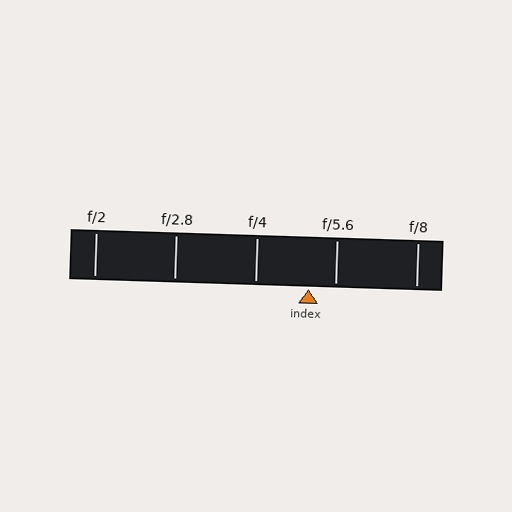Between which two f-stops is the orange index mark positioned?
The index mark is between f/4 and f/5.6.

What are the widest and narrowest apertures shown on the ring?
The widest aperture shown is f/2 and the narrowest is f/8.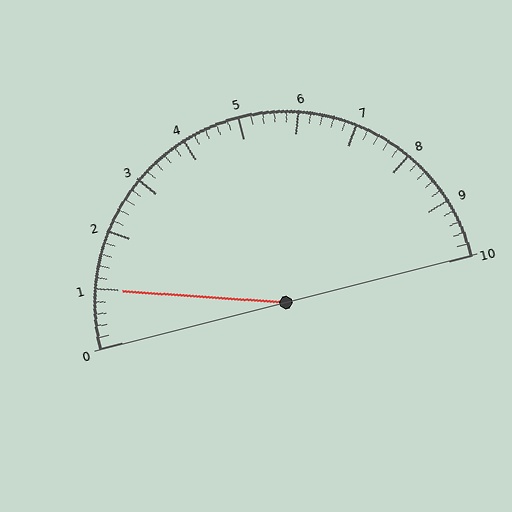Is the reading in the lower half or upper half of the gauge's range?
The reading is in the lower half of the range (0 to 10).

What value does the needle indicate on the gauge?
The needle indicates approximately 1.0.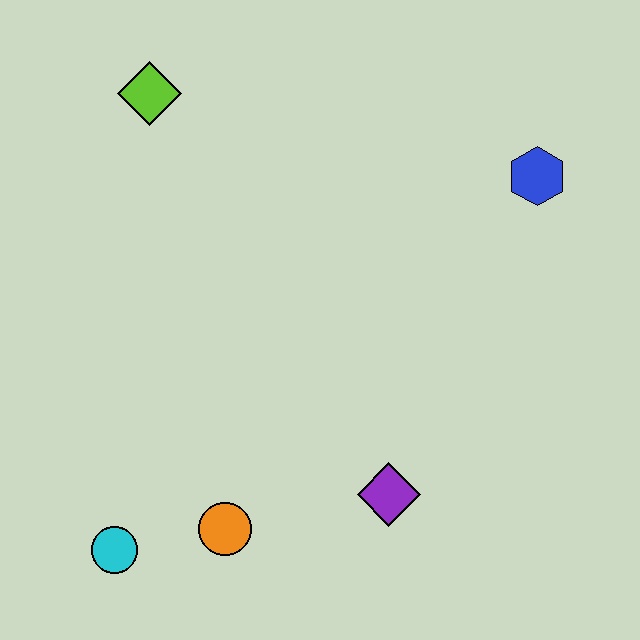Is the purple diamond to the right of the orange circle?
Yes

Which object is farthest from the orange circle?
The blue hexagon is farthest from the orange circle.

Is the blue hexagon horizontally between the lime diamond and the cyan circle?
No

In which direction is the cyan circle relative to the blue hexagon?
The cyan circle is to the left of the blue hexagon.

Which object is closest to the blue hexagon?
The purple diamond is closest to the blue hexagon.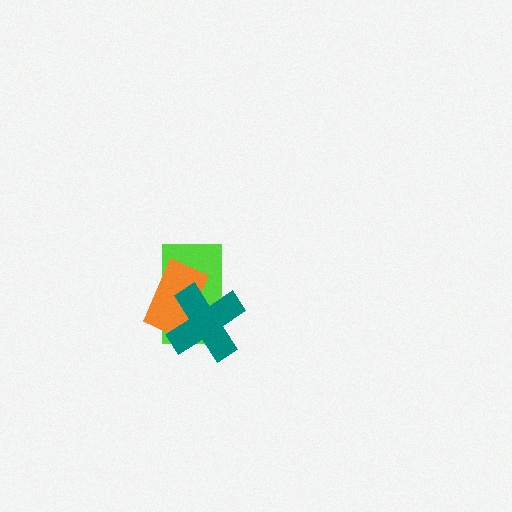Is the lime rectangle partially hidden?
Yes, it is partially covered by another shape.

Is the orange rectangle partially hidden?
Yes, it is partially covered by another shape.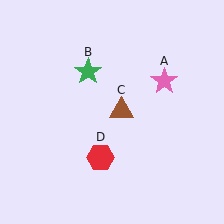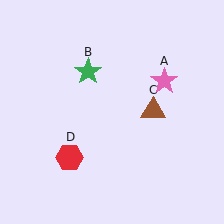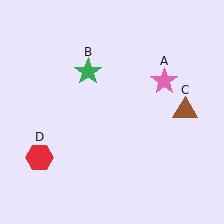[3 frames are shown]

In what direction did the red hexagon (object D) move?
The red hexagon (object D) moved left.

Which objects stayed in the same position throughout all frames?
Pink star (object A) and green star (object B) remained stationary.